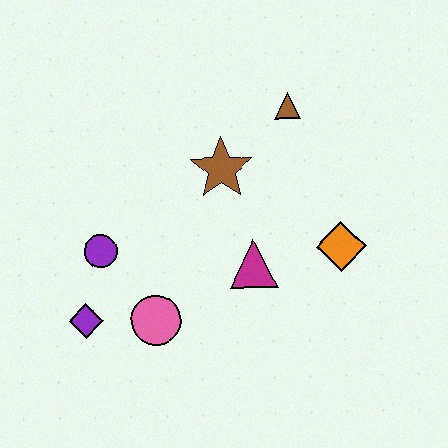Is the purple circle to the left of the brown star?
Yes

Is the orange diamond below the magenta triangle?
No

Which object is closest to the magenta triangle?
The orange diamond is closest to the magenta triangle.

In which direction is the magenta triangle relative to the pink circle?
The magenta triangle is to the right of the pink circle.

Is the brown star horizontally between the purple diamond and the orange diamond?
Yes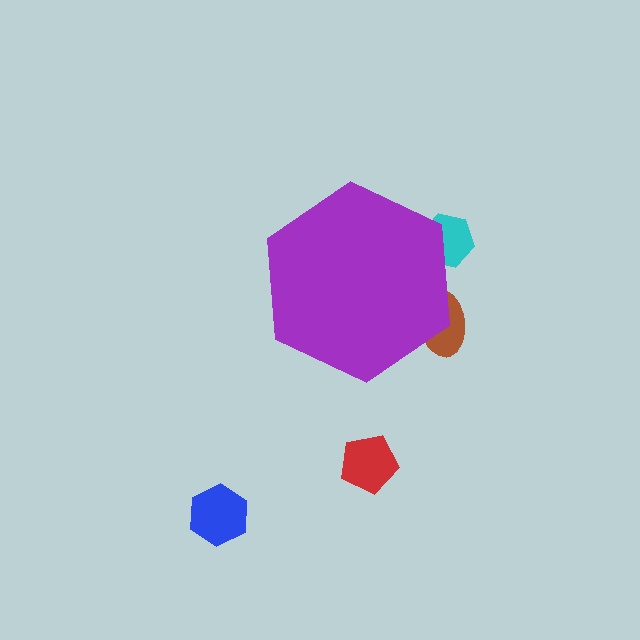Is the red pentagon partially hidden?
No, the red pentagon is fully visible.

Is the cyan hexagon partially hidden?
Yes, the cyan hexagon is partially hidden behind the purple hexagon.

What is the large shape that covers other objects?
A purple hexagon.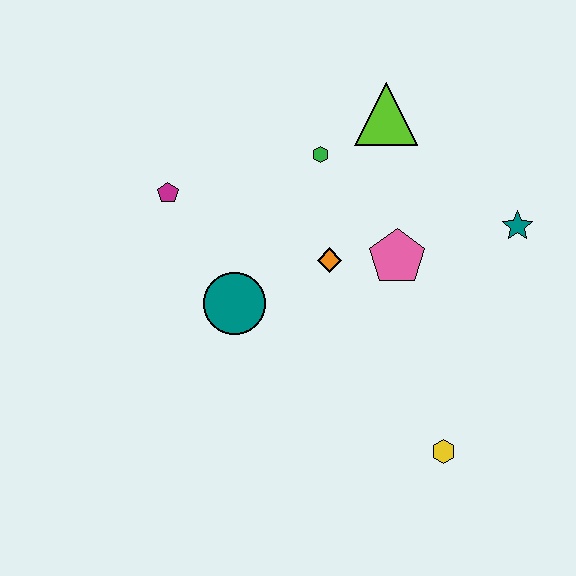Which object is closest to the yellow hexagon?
The pink pentagon is closest to the yellow hexagon.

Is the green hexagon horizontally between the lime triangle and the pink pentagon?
No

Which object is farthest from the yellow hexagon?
The magenta pentagon is farthest from the yellow hexagon.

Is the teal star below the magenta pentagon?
Yes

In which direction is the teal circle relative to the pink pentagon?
The teal circle is to the left of the pink pentagon.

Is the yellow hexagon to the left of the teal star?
Yes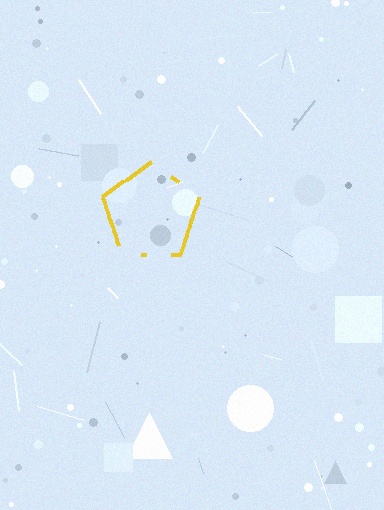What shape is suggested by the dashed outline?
The dashed outline suggests a pentagon.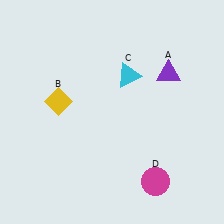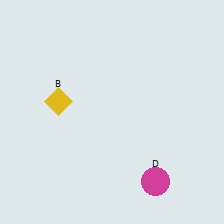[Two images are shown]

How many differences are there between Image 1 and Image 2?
There are 2 differences between the two images.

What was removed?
The cyan triangle (C), the purple triangle (A) were removed in Image 2.